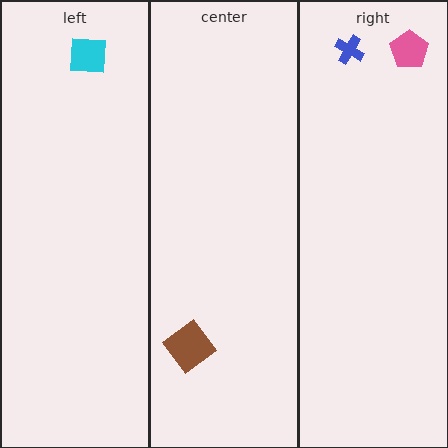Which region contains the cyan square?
The left region.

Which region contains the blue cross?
The right region.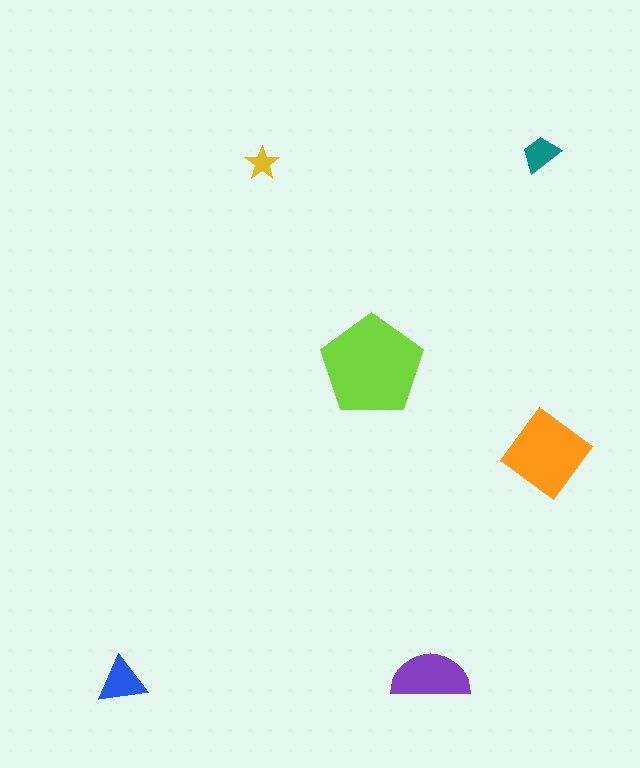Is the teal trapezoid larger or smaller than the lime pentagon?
Smaller.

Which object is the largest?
The lime pentagon.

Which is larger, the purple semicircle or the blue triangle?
The purple semicircle.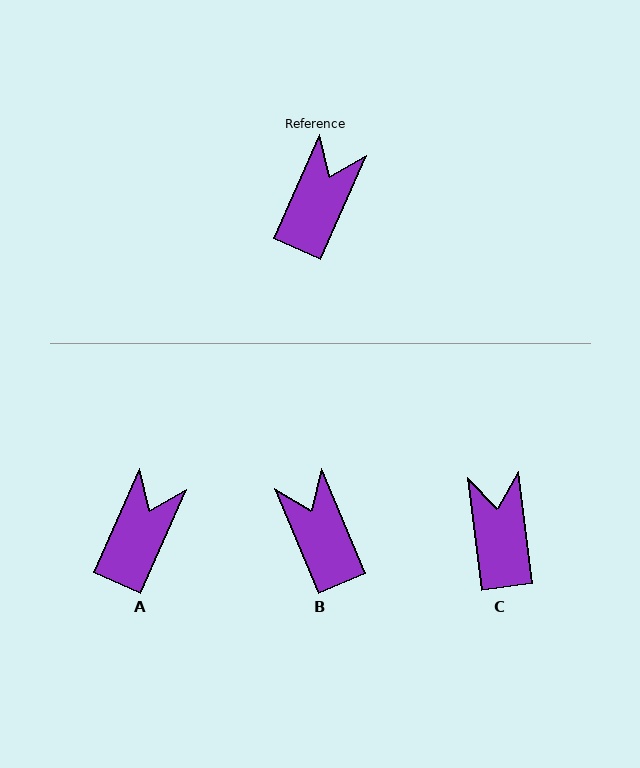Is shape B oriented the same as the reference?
No, it is off by about 47 degrees.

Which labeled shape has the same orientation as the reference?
A.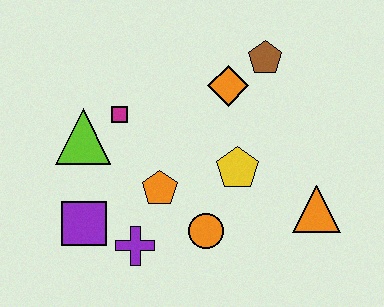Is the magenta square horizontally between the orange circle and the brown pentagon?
No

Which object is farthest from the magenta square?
The orange triangle is farthest from the magenta square.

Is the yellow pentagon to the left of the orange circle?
No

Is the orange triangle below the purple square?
No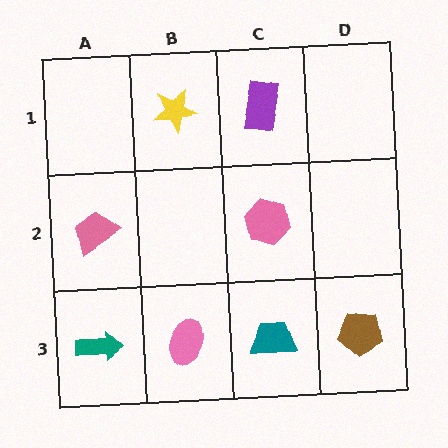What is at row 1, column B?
A yellow star.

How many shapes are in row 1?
2 shapes.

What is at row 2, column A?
A pink trapezoid.